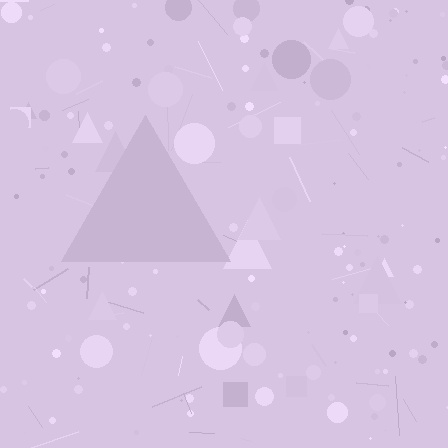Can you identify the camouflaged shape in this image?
The camouflaged shape is a triangle.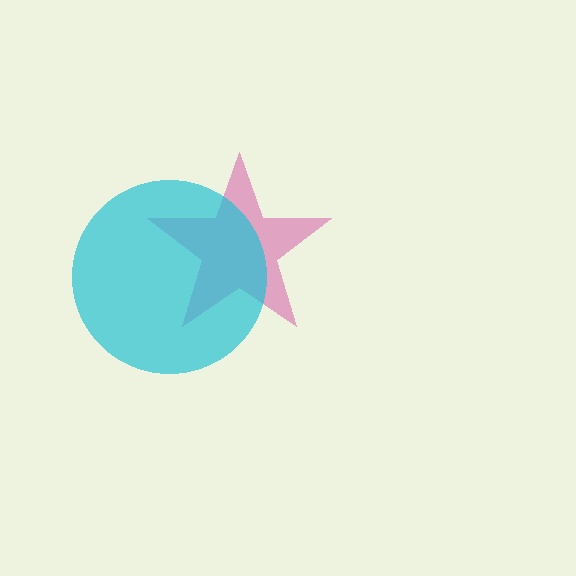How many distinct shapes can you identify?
There are 2 distinct shapes: a magenta star, a cyan circle.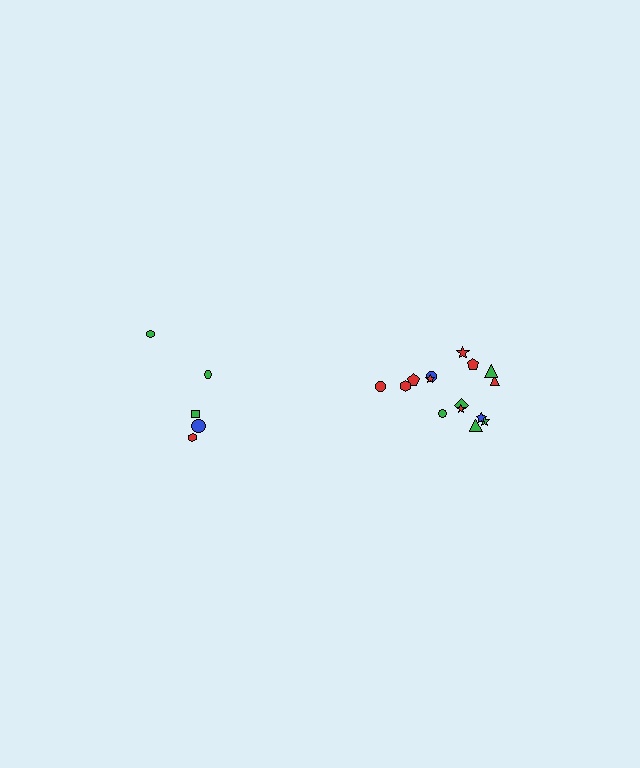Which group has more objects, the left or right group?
The right group.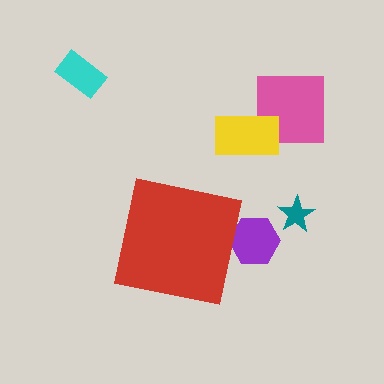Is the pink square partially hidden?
No, the pink square is fully visible.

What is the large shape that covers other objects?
A red square.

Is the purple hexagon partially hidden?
Yes, the purple hexagon is partially hidden behind the red square.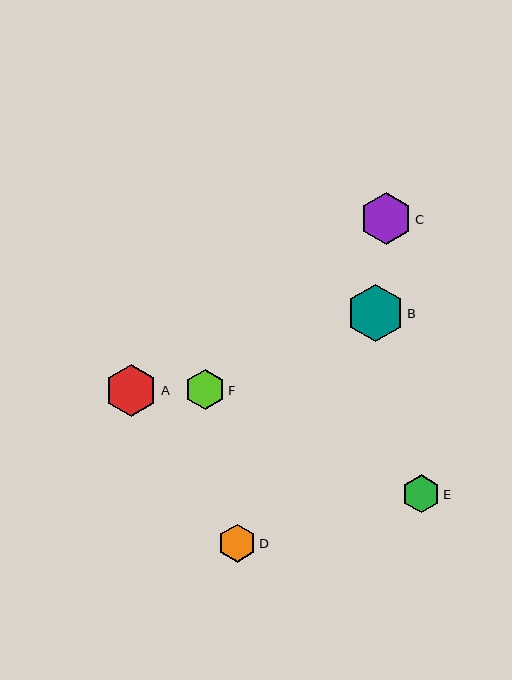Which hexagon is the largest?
Hexagon B is the largest with a size of approximately 57 pixels.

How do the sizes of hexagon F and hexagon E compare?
Hexagon F and hexagon E are approximately the same size.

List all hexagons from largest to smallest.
From largest to smallest: B, A, C, F, D, E.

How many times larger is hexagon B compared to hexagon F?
Hexagon B is approximately 1.4 times the size of hexagon F.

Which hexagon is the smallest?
Hexagon E is the smallest with a size of approximately 38 pixels.